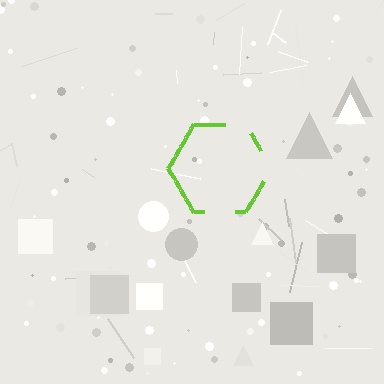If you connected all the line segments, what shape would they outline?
They would outline a hexagon.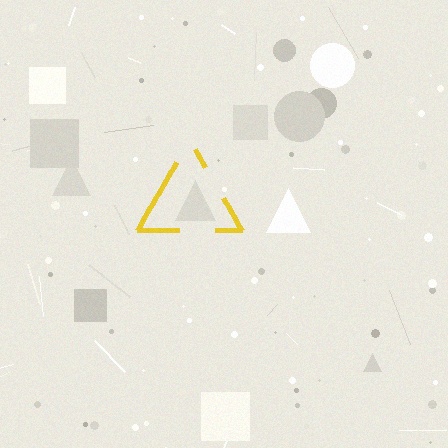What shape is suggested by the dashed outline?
The dashed outline suggests a triangle.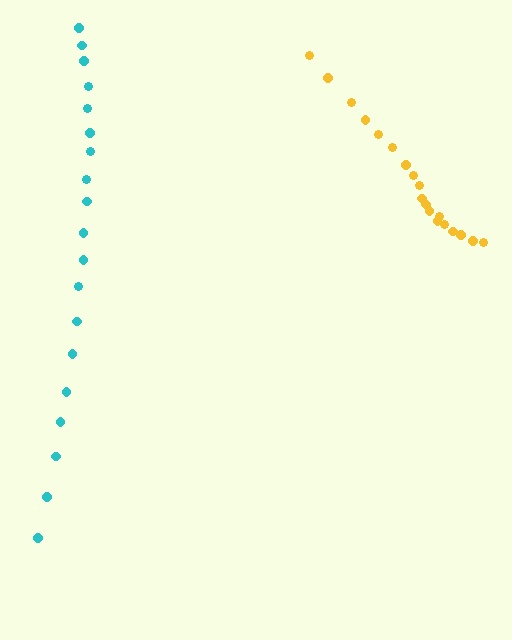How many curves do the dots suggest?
There are 2 distinct paths.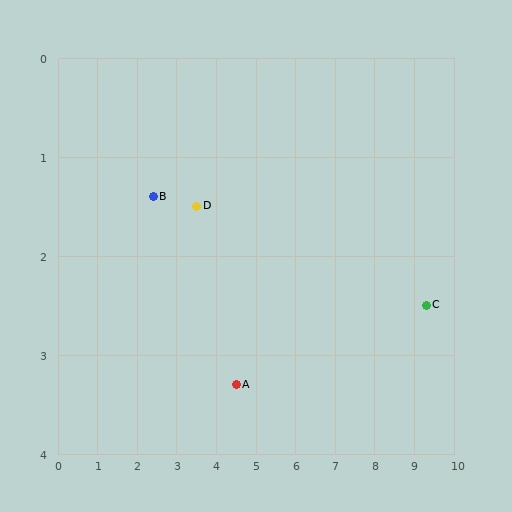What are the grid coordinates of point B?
Point B is at approximately (2.4, 1.4).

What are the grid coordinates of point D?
Point D is at approximately (3.5, 1.5).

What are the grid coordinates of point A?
Point A is at approximately (4.5, 3.3).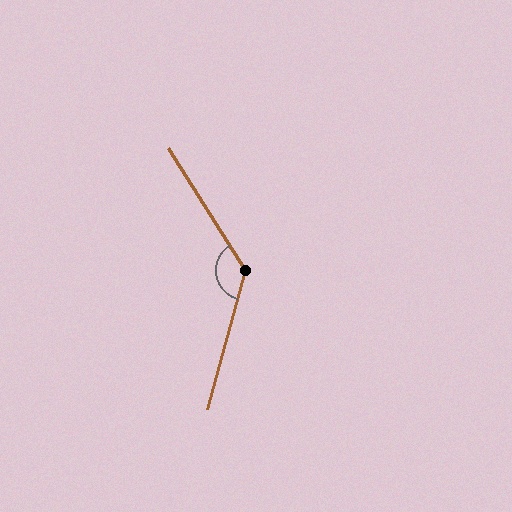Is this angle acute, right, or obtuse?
It is obtuse.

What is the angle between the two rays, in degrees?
Approximately 133 degrees.